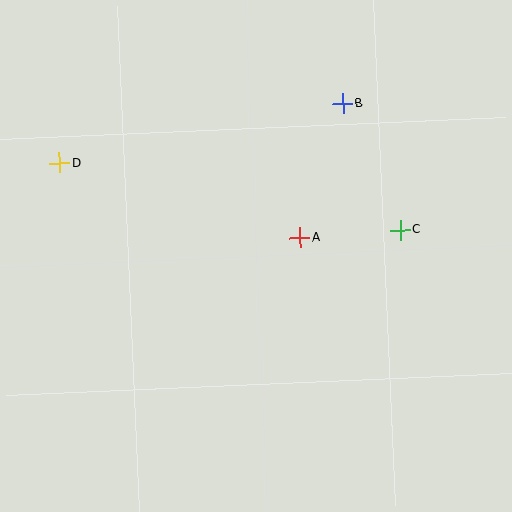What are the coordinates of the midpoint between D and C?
The midpoint between D and C is at (230, 197).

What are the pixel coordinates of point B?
Point B is at (343, 104).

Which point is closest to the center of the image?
Point A at (300, 238) is closest to the center.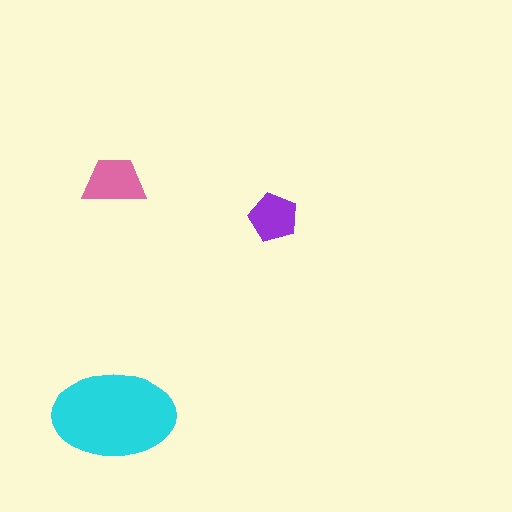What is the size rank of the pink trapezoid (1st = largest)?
2nd.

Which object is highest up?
The pink trapezoid is topmost.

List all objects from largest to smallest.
The cyan ellipse, the pink trapezoid, the purple pentagon.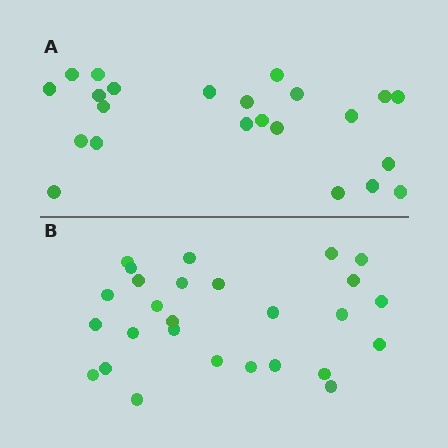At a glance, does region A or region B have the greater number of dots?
Region B (the bottom region) has more dots.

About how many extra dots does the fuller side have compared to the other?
Region B has about 4 more dots than region A.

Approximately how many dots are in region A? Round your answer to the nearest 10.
About 20 dots. (The exact count is 23, which rounds to 20.)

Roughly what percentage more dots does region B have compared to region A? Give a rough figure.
About 15% more.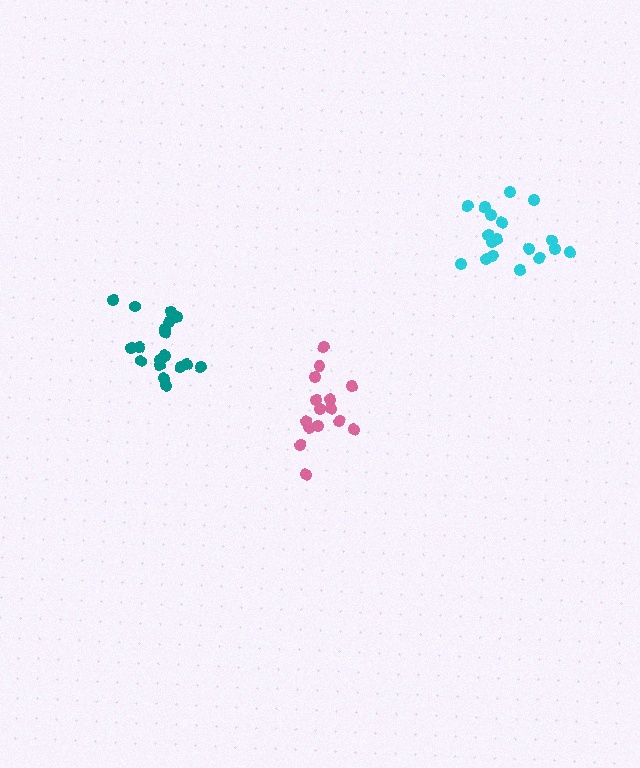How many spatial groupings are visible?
There are 3 spatial groupings.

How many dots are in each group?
Group 1: 18 dots, Group 2: 18 dots, Group 3: 15 dots (51 total).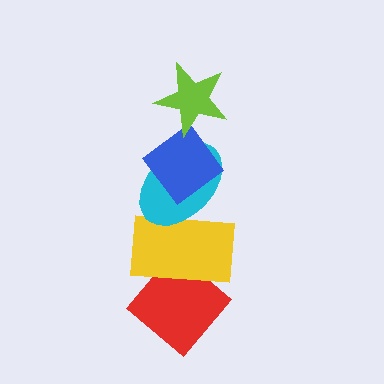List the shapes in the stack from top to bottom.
From top to bottom: the lime star, the blue diamond, the cyan ellipse, the yellow rectangle, the red diamond.